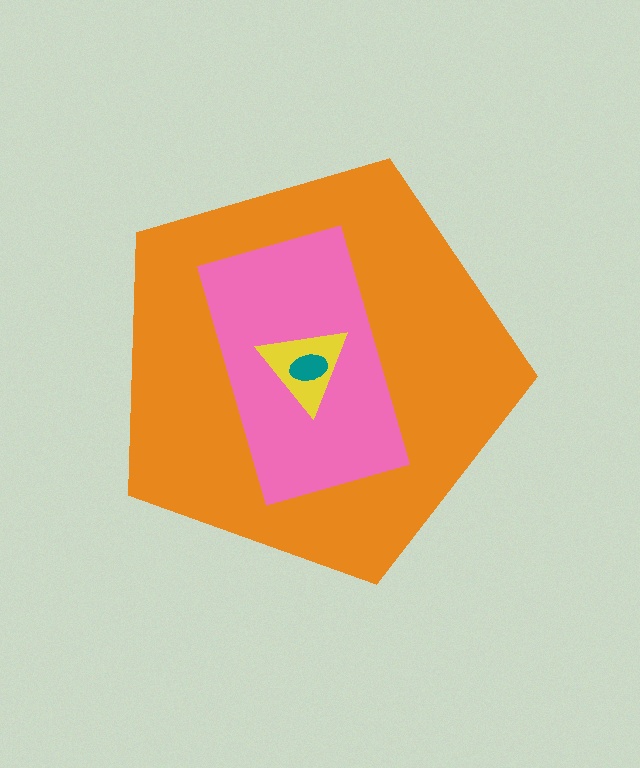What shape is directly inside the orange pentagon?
The pink rectangle.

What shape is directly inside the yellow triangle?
The teal ellipse.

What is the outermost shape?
The orange pentagon.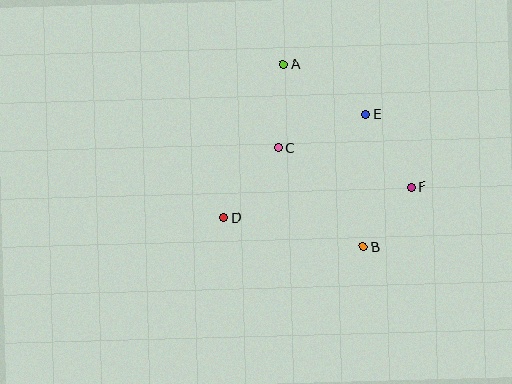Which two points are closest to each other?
Points B and F are closest to each other.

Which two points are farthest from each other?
Points A and B are farthest from each other.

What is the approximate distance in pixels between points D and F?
The distance between D and F is approximately 190 pixels.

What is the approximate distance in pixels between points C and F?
The distance between C and F is approximately 138 pixels.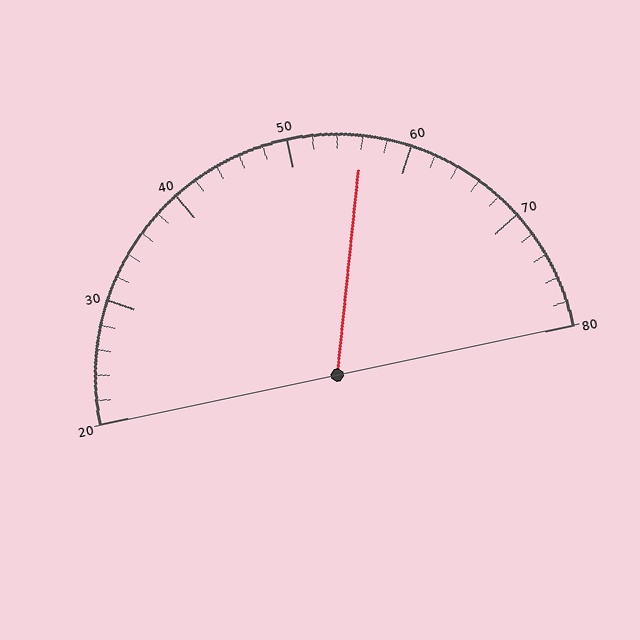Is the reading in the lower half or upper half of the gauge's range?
The reading is in the upper half of the range (20 to 80).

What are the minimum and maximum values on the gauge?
The gauge ranges from 20 to 80.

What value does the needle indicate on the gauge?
The needle indicates approximately 56.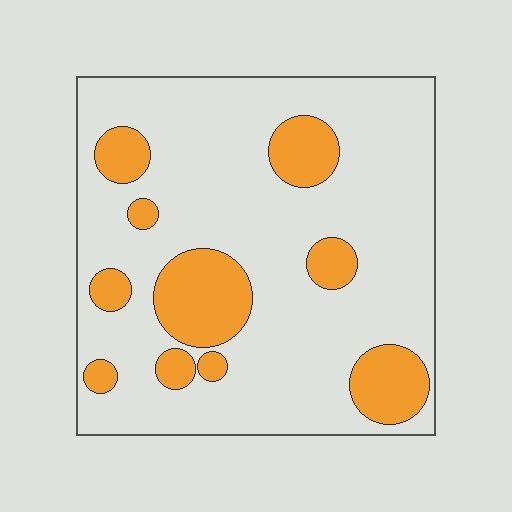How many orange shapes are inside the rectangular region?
10.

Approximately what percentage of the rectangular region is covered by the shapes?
Approximately 20%.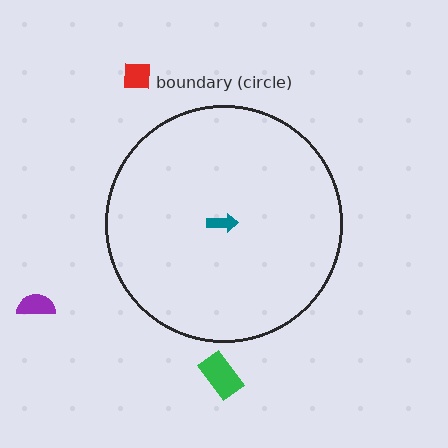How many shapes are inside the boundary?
1 inside, 3 outside.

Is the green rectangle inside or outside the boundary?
Outside.